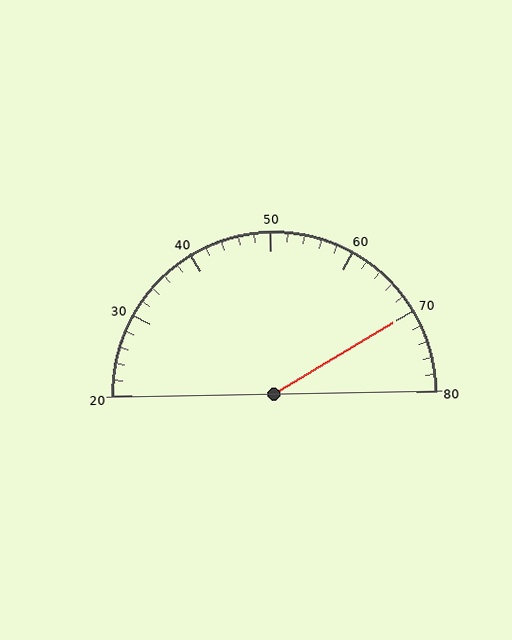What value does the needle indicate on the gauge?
The needle indicates approximately 70.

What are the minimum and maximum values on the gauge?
The gauge ranges from 20 to 80.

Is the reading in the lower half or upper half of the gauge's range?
The reading is in the upper half of the range (20 to 80).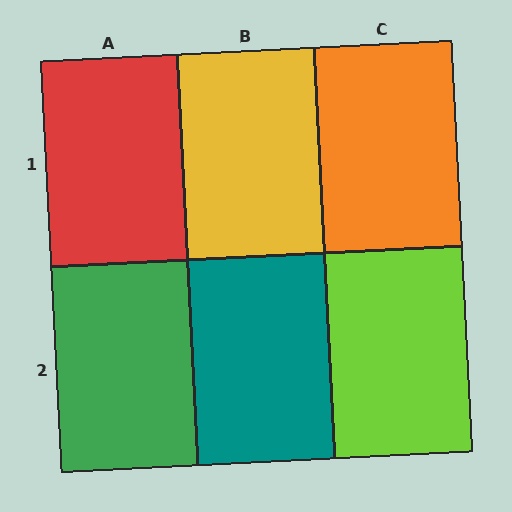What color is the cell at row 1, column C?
Orange.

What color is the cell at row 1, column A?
Red.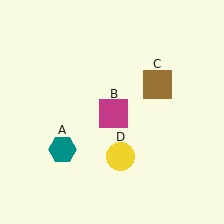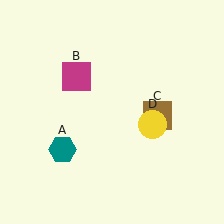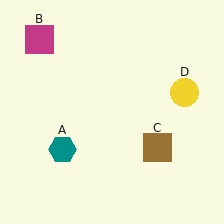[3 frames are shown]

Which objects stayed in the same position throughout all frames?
Teal hexagon (object A) remained stationary.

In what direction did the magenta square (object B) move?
The magenta square (object B) moved up and to the left.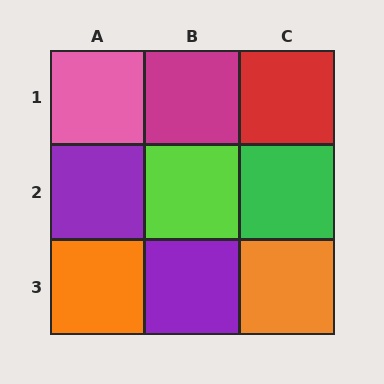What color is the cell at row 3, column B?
Purple.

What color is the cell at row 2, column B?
Lime.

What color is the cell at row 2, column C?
Green.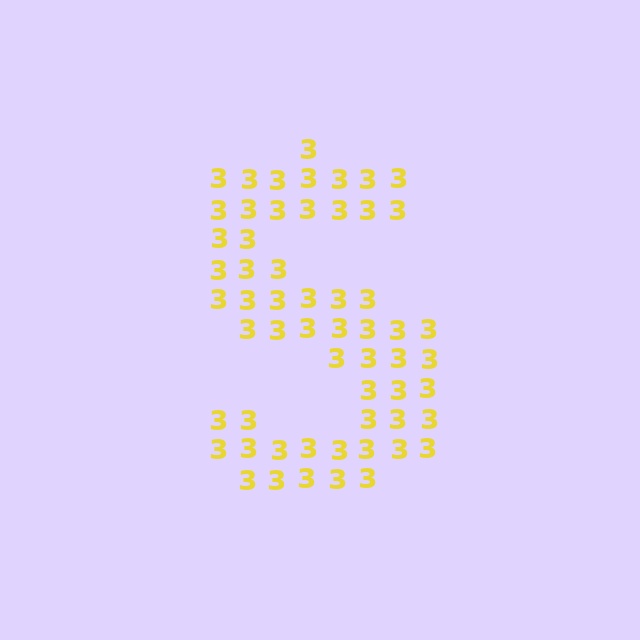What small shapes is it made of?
It is made of small digit 3's.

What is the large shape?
The large shape is the letter S.